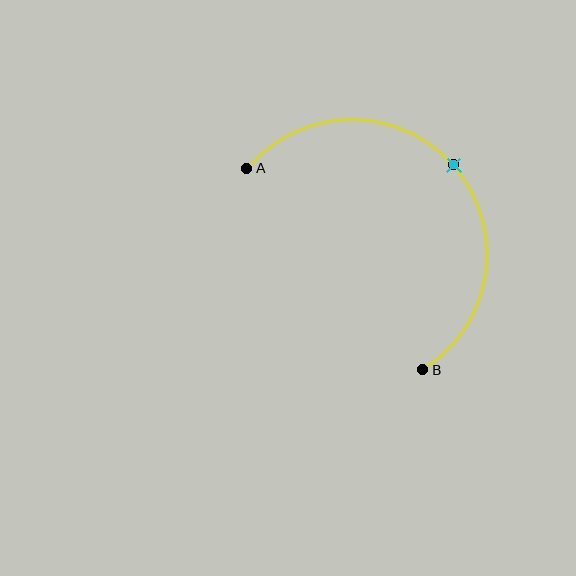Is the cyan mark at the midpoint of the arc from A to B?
Yes. The cyan mark lies on the arc at equal arc-length from both A and B — it is the arc midpoint.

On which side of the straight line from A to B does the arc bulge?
The arc bulges above and to the right of the straight line connecting A and B.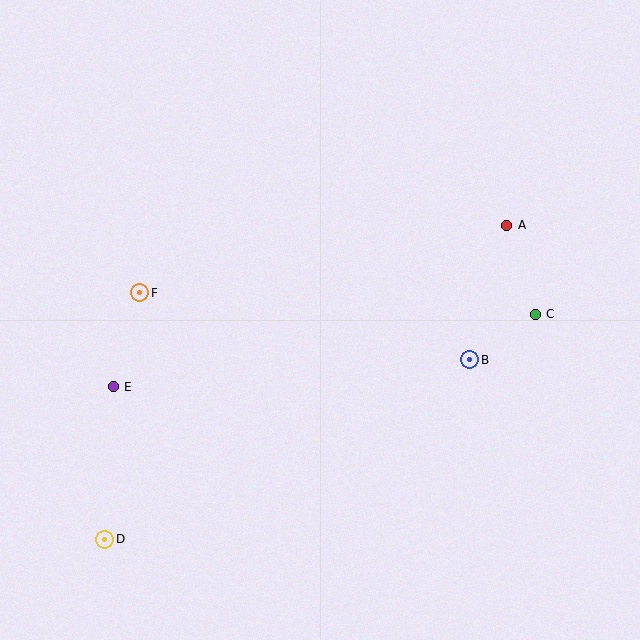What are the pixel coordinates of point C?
Point C is at (535, 314).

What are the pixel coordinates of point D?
Point D is at (105, 539).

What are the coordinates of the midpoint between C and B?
The midpoint between C and B is at (503, 337).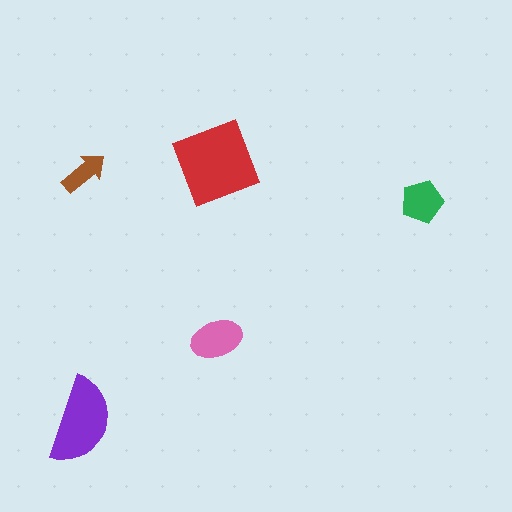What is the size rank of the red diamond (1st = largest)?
1st.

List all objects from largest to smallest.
The red diamond, the purple semicircle, the pink ellipse, the green pentagon, the brown arrow.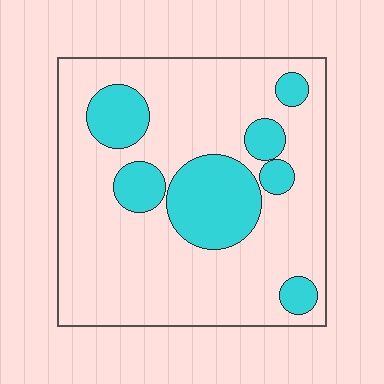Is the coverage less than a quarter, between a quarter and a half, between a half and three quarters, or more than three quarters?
Less than a quarter.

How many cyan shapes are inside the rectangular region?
7.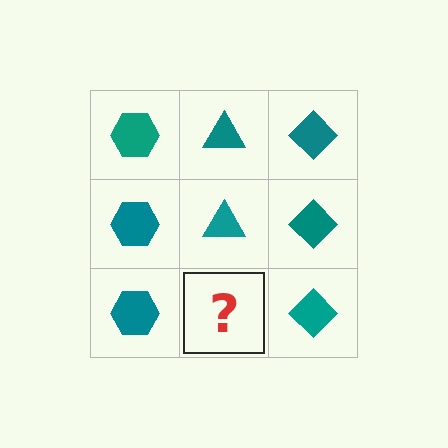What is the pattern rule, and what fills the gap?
The rule is that each column has a consistent shape. The gap should be filled with a teal triangle.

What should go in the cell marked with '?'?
The missing cell should contain a teal triangle.